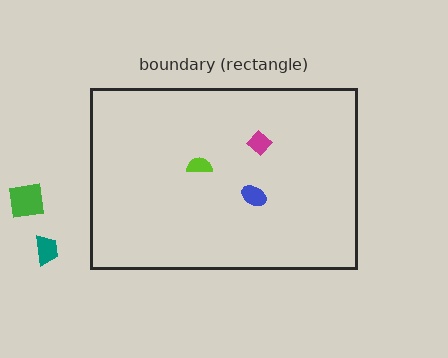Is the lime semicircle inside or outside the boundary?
Inside.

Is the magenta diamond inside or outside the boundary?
Inside.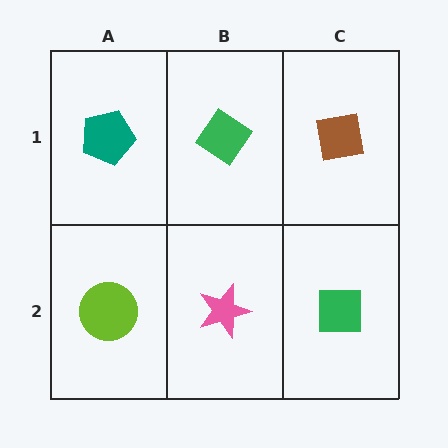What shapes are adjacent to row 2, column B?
A green diamond (row 1, column B), a lime circle (row 2, column A), a green square (row 2, column C).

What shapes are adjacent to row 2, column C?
A brown square (row 1, column C), a pink star (row 2, column B).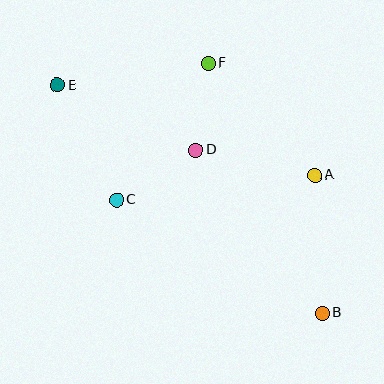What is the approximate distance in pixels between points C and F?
The distance between C and F is approximately 164 pixels.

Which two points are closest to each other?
Points D and F are closest to each other.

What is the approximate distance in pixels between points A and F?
The distance between A and F is approximately 154 pixels.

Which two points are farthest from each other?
Points B and E are farthest from each other.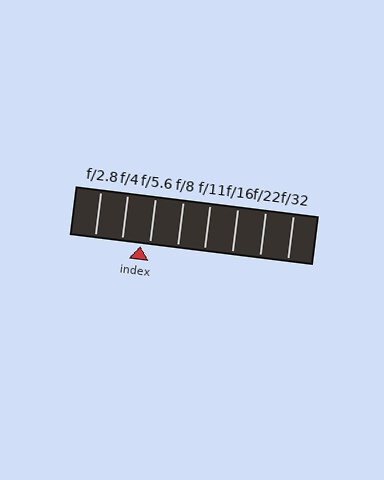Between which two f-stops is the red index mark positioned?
The index mark is between f/4 and f/5.6.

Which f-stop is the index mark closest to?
The index mark is closest to f/5.6.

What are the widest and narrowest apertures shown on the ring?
The widest aperture shown is f/2.8 and the narrowest is f/32.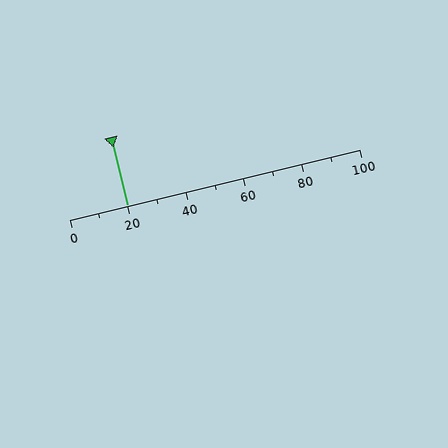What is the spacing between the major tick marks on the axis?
The major ticks are spaced 20 apart.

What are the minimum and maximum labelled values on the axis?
The axis runs from 0 to 100.